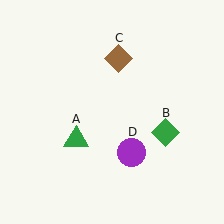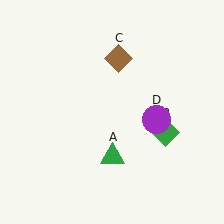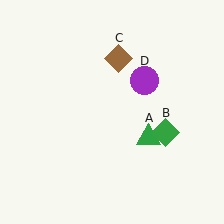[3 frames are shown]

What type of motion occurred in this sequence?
The green triangle (object A), purple circle (object D) rotated counterclockwise around the center of the scene.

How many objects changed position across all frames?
2 objects changed position: green triangle (object A), purple circle (object D).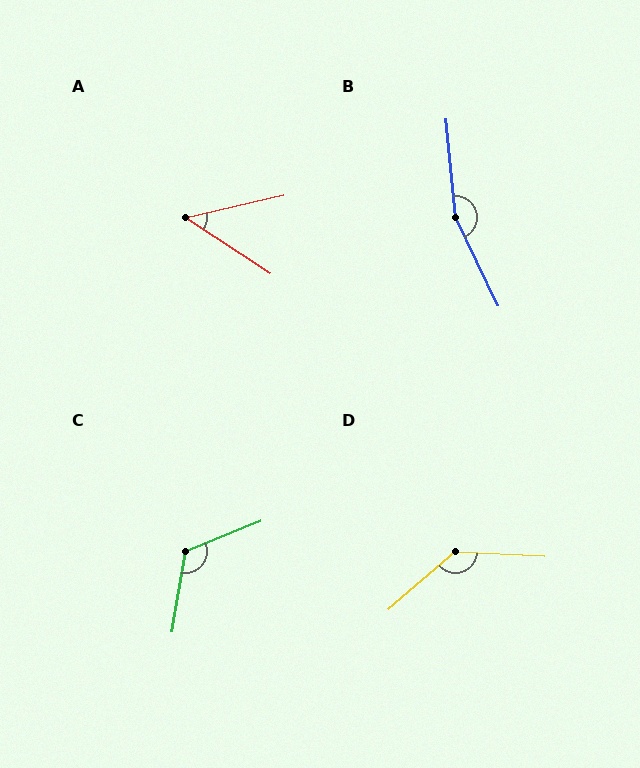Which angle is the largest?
B, at approximately 160 degrees.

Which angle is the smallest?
A, at approximately 46 degrees.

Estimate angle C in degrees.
Approximately 121 degrees.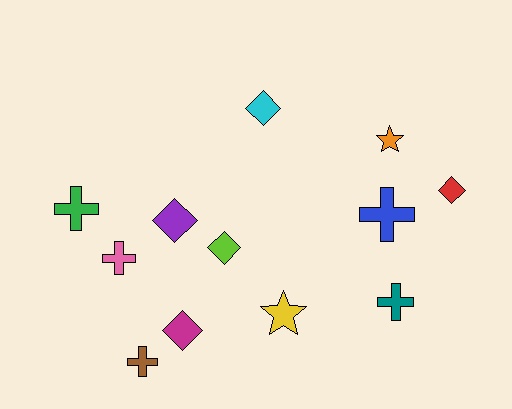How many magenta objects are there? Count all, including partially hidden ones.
There is 1 magenta object.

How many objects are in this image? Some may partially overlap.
There are 12 objects.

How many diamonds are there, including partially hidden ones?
There are 5 diamonds.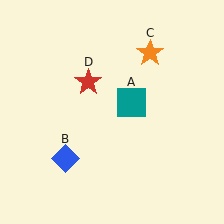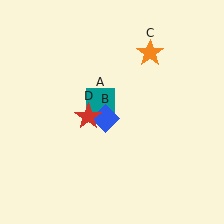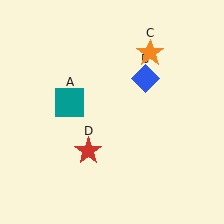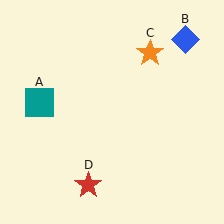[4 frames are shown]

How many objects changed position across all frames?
3 objects changed position: teal square (object A), blue diamond (object B), red star (object D).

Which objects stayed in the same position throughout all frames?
Orange star (object C) remained stationary.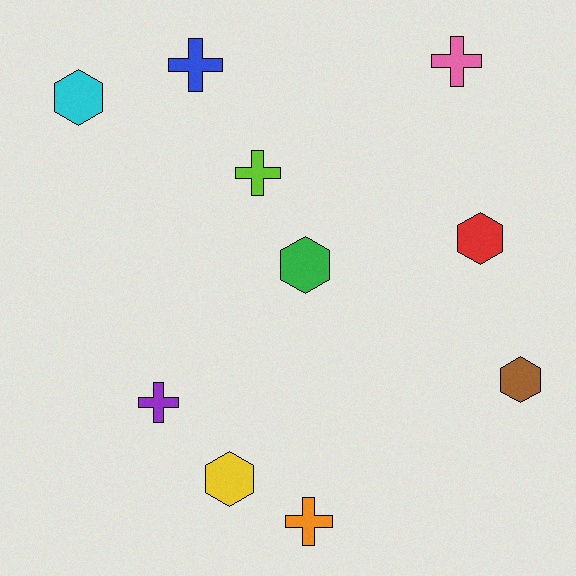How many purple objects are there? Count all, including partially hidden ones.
There is 1 purple object.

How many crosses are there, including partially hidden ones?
There are 5 crosses.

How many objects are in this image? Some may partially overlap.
There are 10 objects.